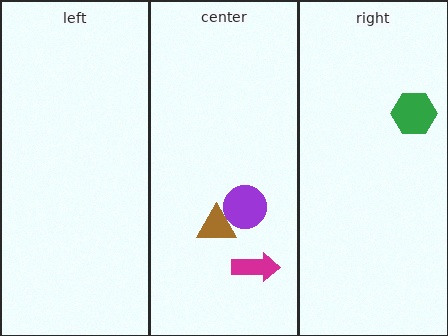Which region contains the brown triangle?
The center region.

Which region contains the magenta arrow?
The center region.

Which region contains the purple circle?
The center region.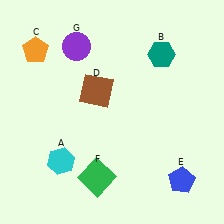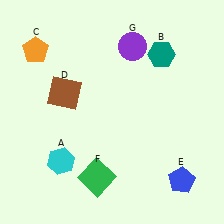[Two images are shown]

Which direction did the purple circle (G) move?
The purple circle (G) moved right.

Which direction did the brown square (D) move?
The brown square (D) moved left.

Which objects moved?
The objects that moved are: the brown square (D), the purple circle (G).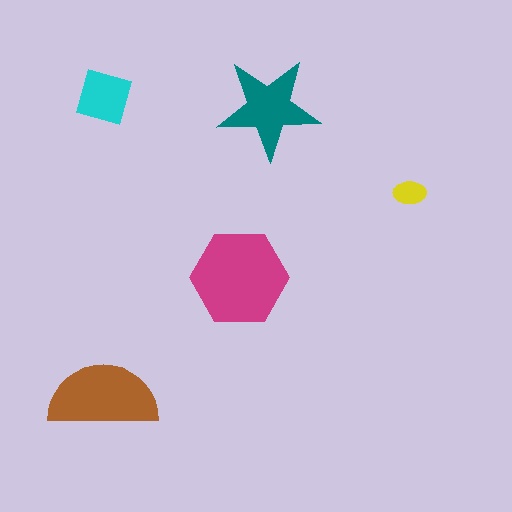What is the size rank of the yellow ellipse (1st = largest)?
5th.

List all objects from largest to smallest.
The magenta hexagon, the brown semicircle, the teal star, the cyan diamond, the yellow ellipse.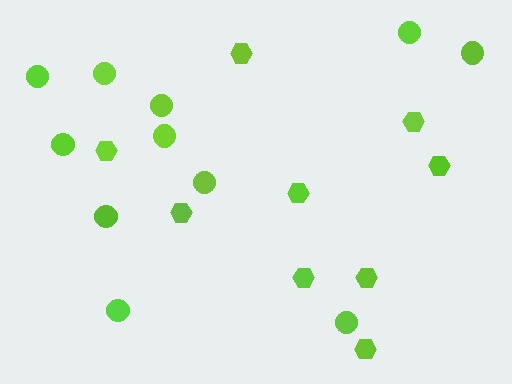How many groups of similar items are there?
There are 2 groups: one group of circles (11) and one group of hexagons (9).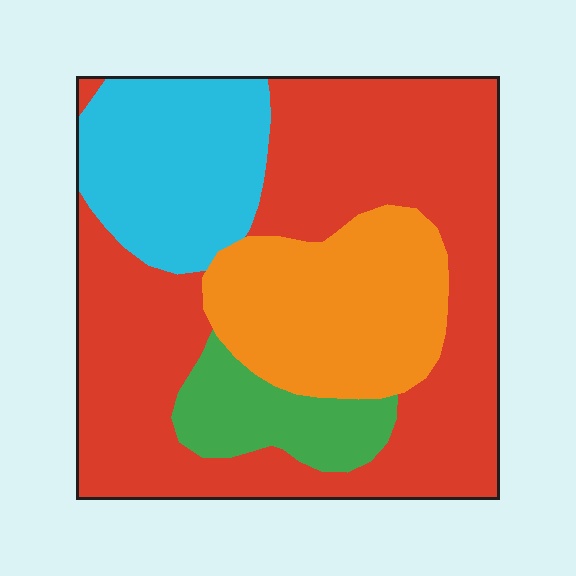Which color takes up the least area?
Green, at roughly 10%.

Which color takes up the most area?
Red, at roughly 55%.